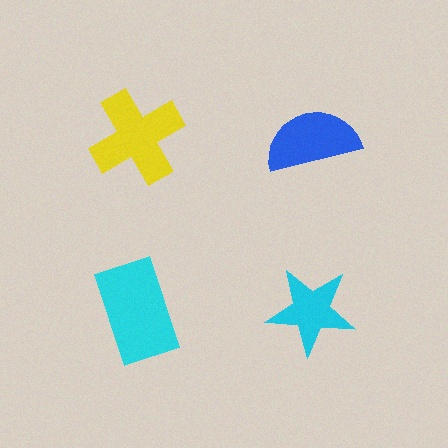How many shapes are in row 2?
2 shapes.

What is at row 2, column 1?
A cyan rectangle.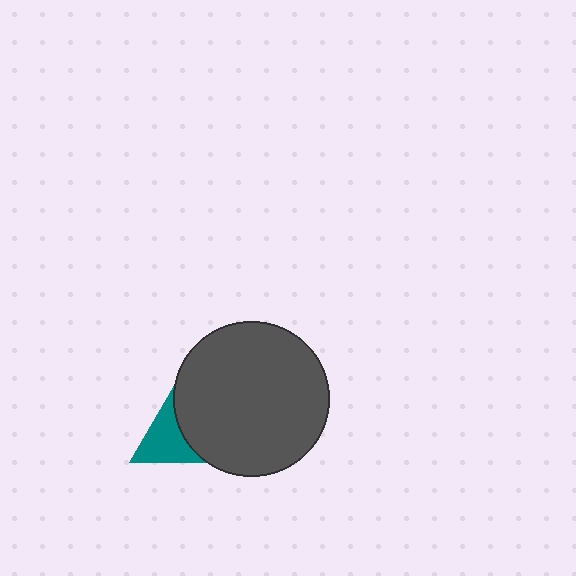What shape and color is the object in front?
The object in front is a dark gray circle.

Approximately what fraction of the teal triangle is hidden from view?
Roughly 66% of the teal triangle is hidden behind the dark gray circle.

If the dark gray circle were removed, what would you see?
You would see the complete teal triangle.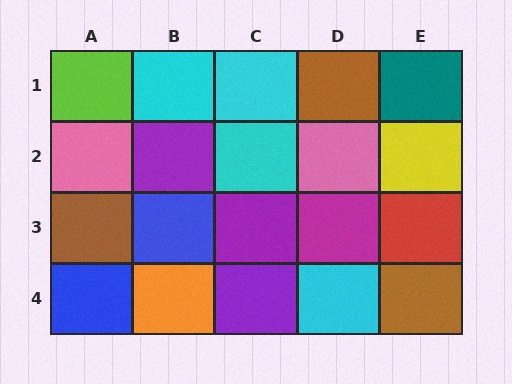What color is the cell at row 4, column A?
Blue.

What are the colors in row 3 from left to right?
Brown, blue, purple, magenta, red.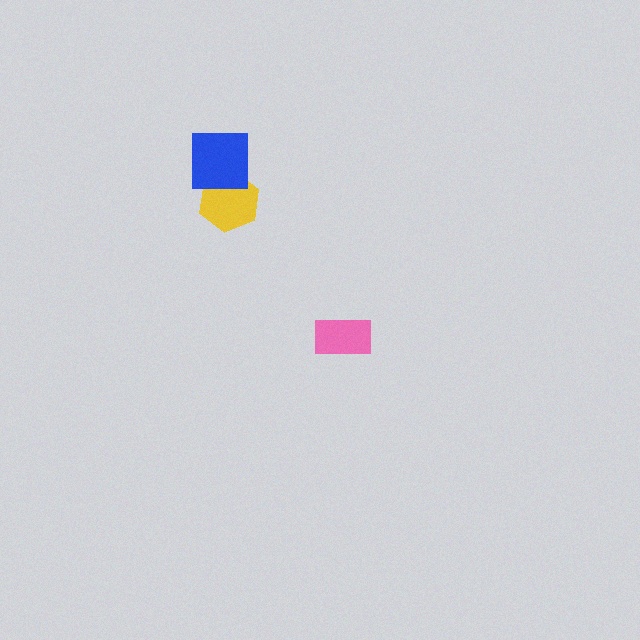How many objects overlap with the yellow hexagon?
1 object overlaps with the yellow hexagon.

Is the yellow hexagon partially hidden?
Yes, it is partially covered by another shape.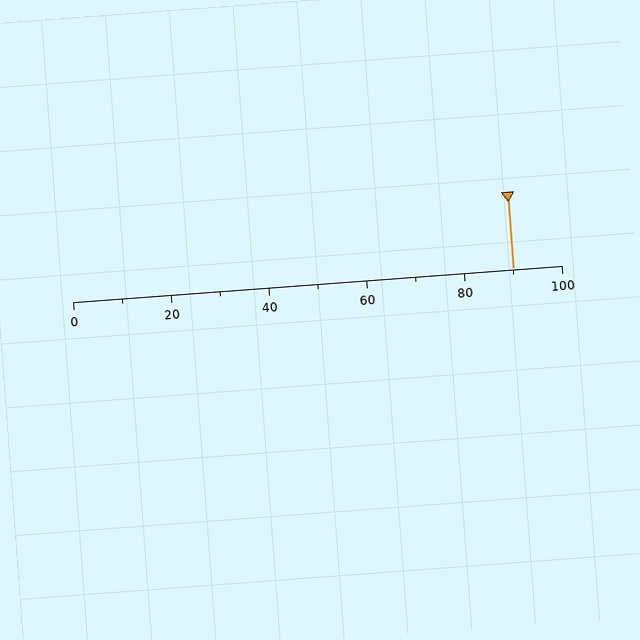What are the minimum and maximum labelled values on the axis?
The axis runs from 0 to 100.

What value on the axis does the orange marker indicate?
The marker indicates approximately 90.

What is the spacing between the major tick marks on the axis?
The major ticks are spaced 20 apart.